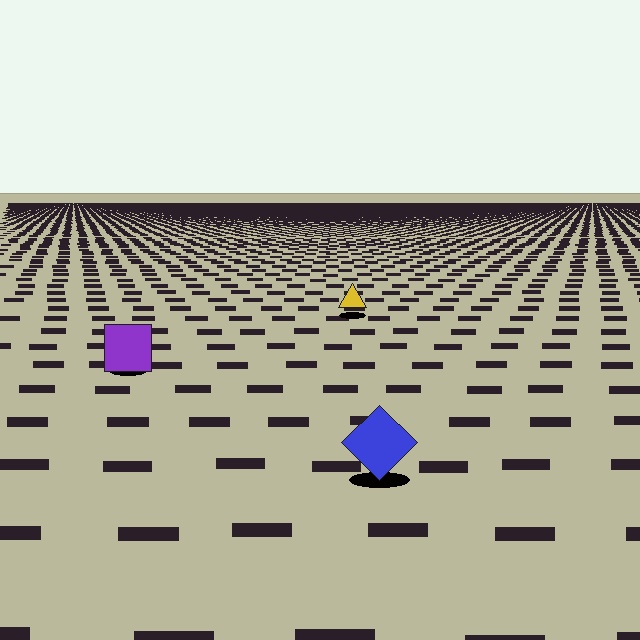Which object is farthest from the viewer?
The yellow triangle is farthest from the viewer. It appears smaller and the ground texture around it is denser.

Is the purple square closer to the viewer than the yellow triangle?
Yes. The purple square is closer — you can tell from the texture gradient: the ground texture is coarser near it.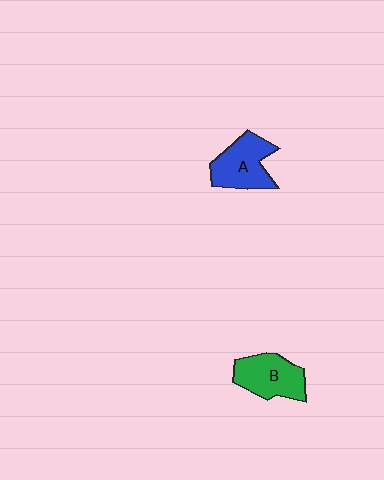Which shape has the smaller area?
Shape B (green).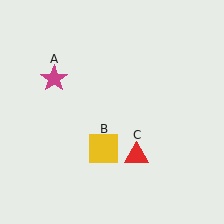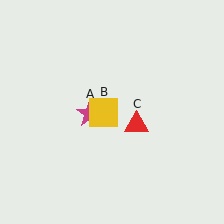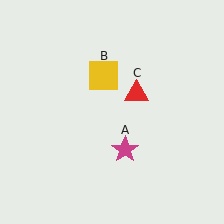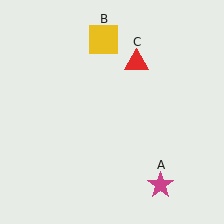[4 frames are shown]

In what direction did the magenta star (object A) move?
The magenta star (object A) moved down and to the right.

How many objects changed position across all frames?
3 objects changed position: magenta star (object A), yellow square (object B), red triangle (object C).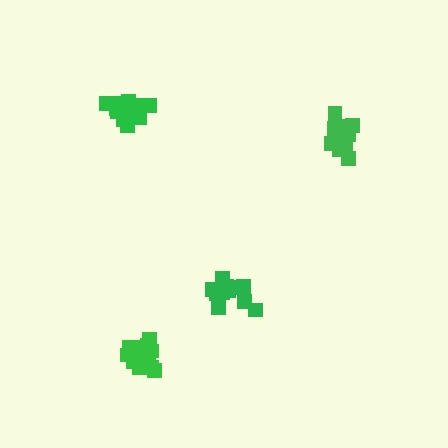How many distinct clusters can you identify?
There are 4 distinct clusters.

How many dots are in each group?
Group 1: 15 dots, Group 2: 17 dots, Group 3: 18 dots, Group 4: 13 dots (63 total).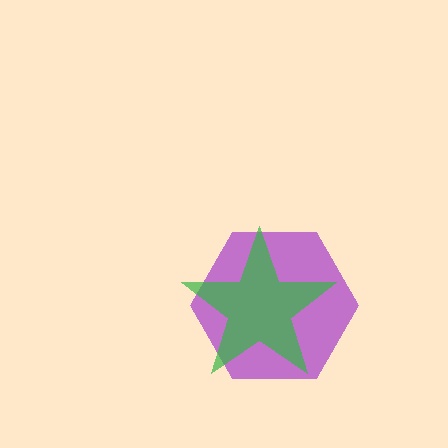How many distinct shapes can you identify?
There are 2 distinct shapes: a purple hexagon, a green star.